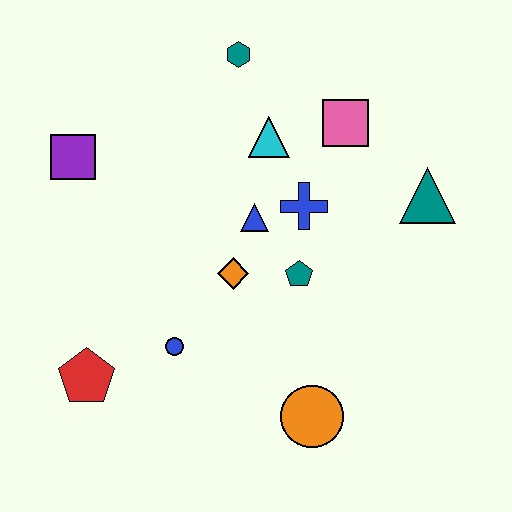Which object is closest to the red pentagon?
The blue circle is closest to the red pentagon.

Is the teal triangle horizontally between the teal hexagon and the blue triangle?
No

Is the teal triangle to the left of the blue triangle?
No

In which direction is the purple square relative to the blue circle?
The purple square is above the blue circle.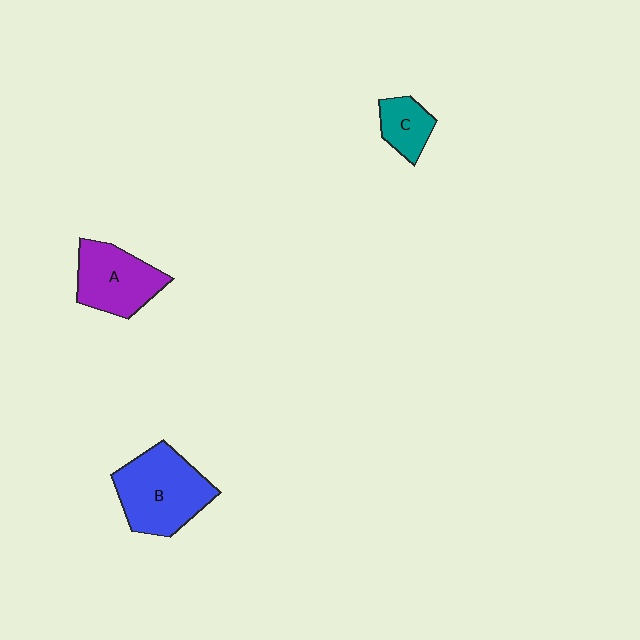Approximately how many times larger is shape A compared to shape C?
Approximately 1.9 times.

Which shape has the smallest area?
Shape C (teal).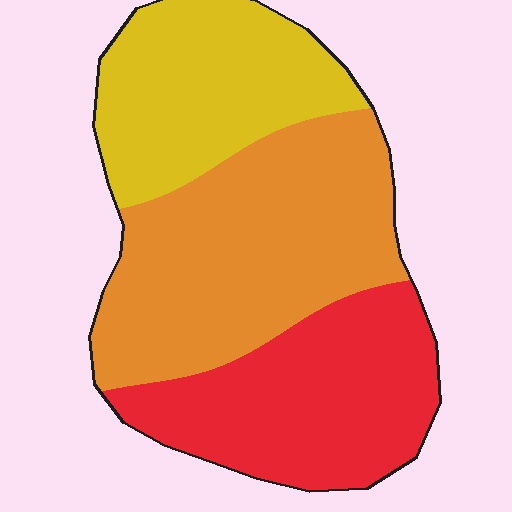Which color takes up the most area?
Orange, at roughly 40%.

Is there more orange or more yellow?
Orange.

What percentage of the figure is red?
Red covers 31% of the figure.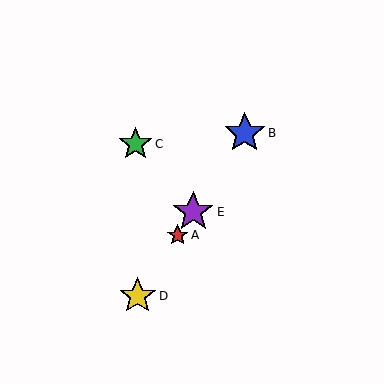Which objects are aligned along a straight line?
Objects A, B, D, E are aligned along a straight line.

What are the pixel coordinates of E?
Object E is at (193, 212).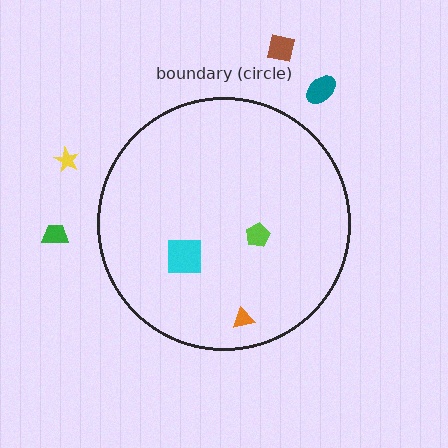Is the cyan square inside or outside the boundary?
Inside.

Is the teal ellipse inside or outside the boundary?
Outside.